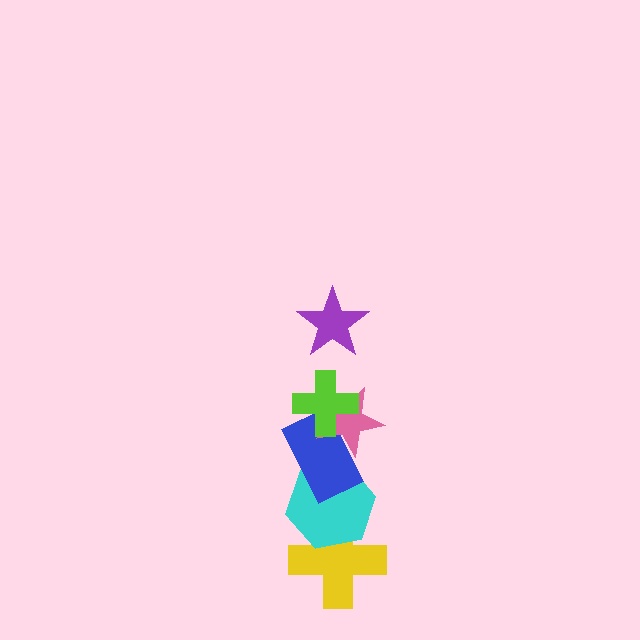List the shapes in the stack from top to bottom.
From top to bottom: the purple star, the lime cross, the pink star, the blue rectangle, the cyan hexagon, the yellow cross.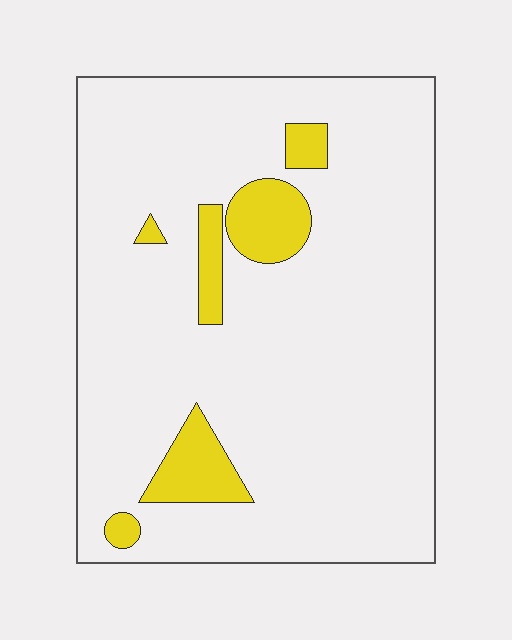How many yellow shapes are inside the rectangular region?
6.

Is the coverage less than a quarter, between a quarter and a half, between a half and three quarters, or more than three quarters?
Less than a quarter.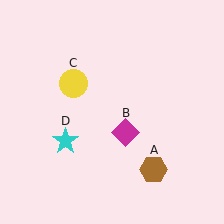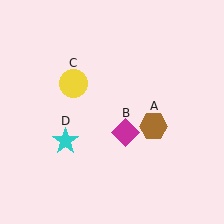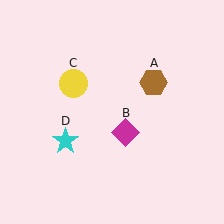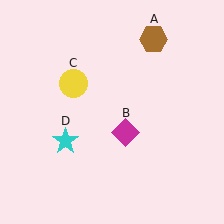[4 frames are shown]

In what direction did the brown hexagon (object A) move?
The brown hexagon (object A) moved up.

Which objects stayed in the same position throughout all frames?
Magenta diamond (object B) and yellow circle (object C) and cyan star (object D) remained stationary.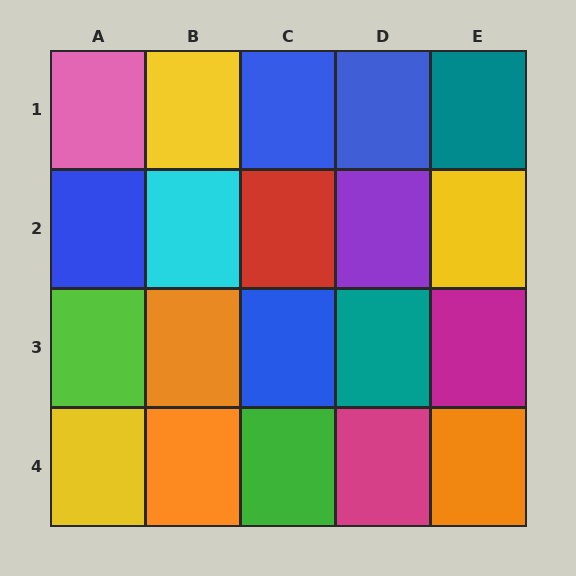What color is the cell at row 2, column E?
Yellow.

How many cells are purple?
1 cell is purple.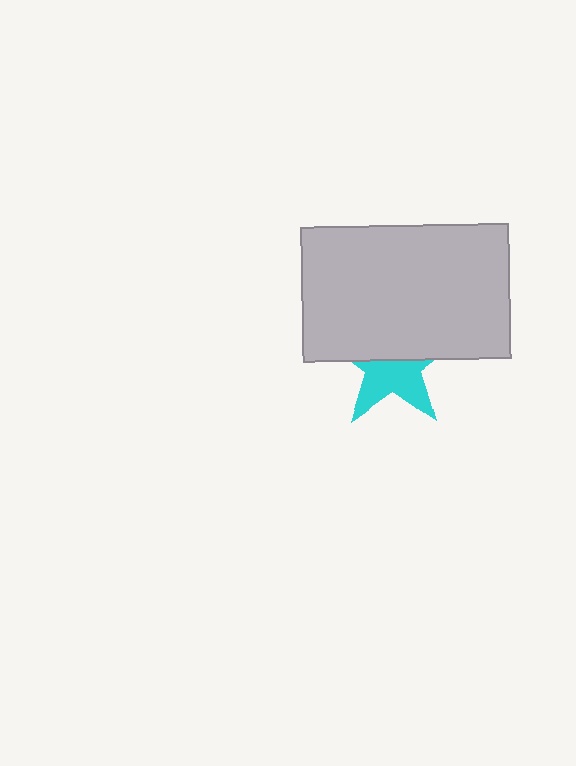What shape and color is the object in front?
The object in front is a light gray rectangle.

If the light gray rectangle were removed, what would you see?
You would see the complete cyan star.